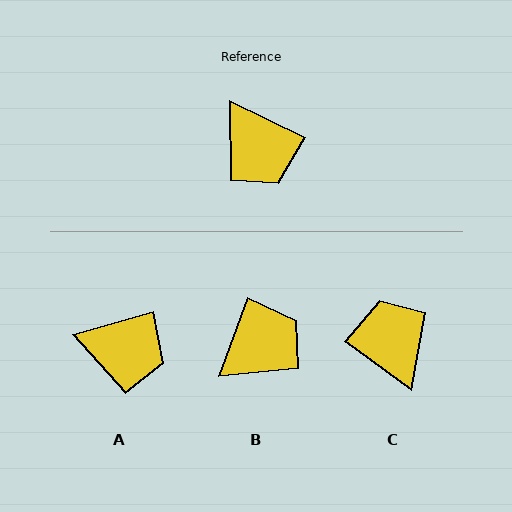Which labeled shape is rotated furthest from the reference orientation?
C, about 170 degrees away.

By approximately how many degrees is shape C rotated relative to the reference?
Approximately 170 degrees counter-clockwise.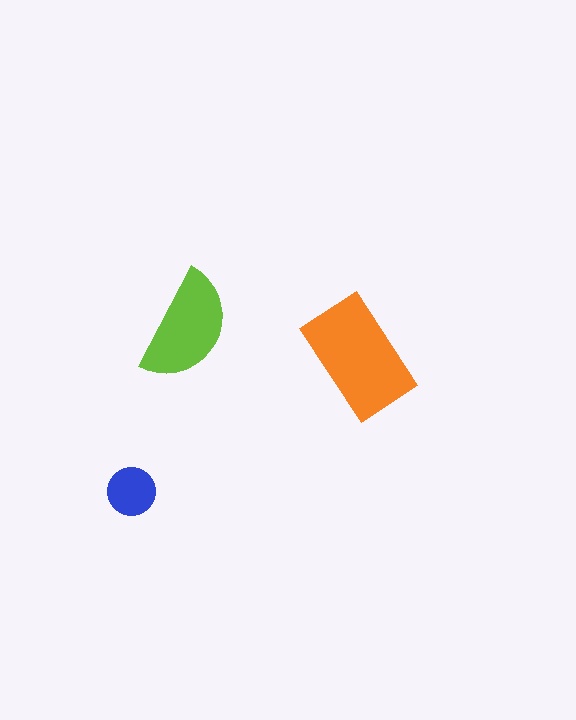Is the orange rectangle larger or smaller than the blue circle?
Larger.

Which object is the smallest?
The blue circle.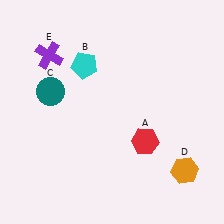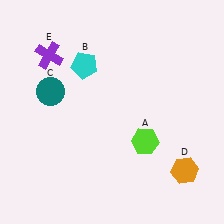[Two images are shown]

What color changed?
The hexagon (A) changed from red in Image 1 to lime in Image 2.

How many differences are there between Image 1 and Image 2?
There is 1 difference between the two images.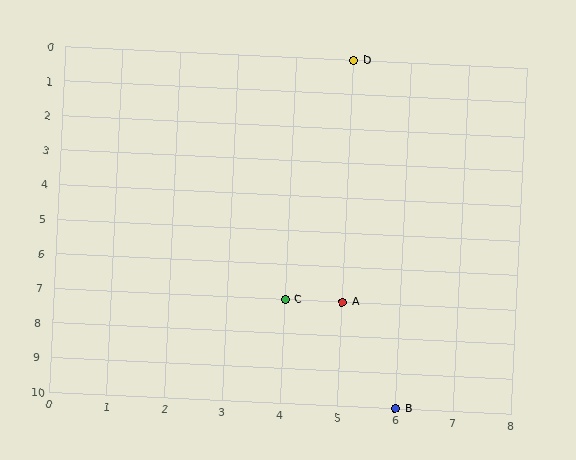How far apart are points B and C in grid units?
Points B and C are 2 columns and 3 rows apart (about 3.6 grid units diagonally).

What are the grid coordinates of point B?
Point B is at grid coordinates (6, 10).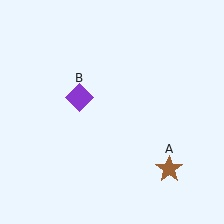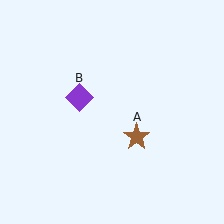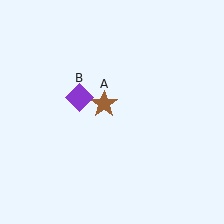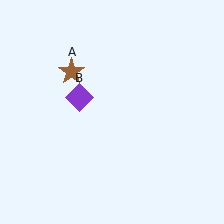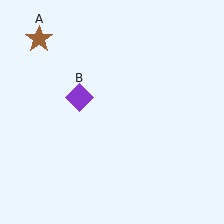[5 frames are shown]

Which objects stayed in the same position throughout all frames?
Purple diamond (object B) remained stationary.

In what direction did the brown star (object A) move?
The brown star (object A) moved up and to the left.